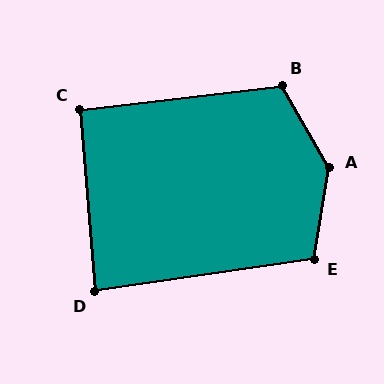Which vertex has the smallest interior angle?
D, at approximately 86 degrees.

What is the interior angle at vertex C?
Approximately 92 degrees (approximately right).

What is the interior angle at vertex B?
Approximately 113 degrees (obtuse).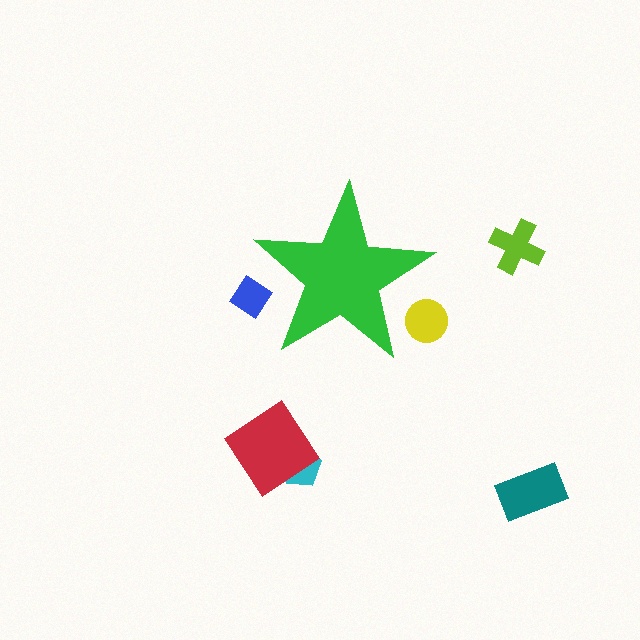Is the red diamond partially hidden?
No, the red diamond is fully visible.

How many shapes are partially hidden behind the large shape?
2 shapes are partially hidden.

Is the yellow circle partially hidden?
Yes, the yellow circle is partially hidden behind the green star.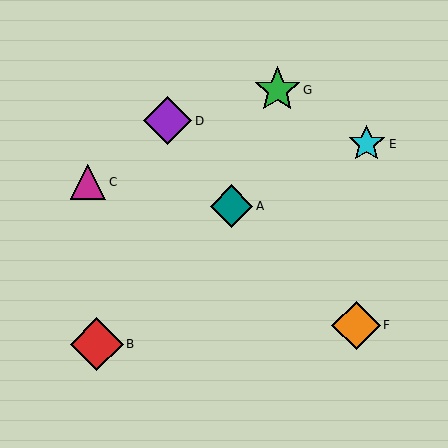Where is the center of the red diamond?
The center of the red diamond is at (97, 344).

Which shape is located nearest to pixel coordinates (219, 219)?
The teal diamond (labeled A) at (231, 206) is nearest to that location.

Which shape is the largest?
The red diamond (labeled B) is the largest.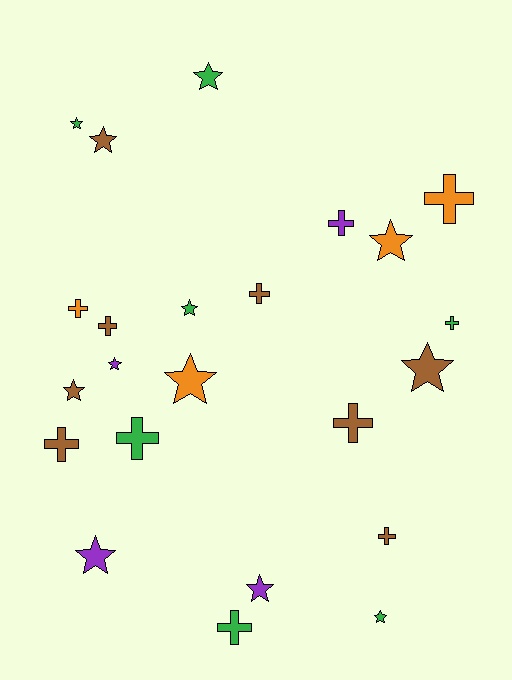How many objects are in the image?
There are 23 objects.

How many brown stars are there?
There are 3 brown stars.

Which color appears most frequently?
Brown, with 8 objects.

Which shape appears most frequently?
Star, with 12 objects.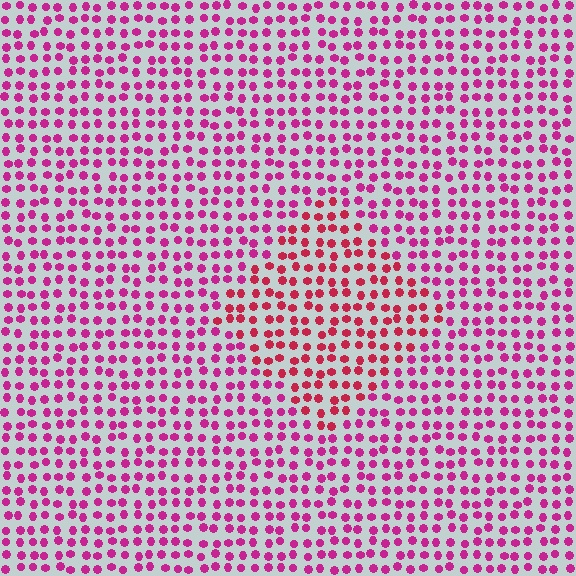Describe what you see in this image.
The image is filled with small magenta elements in a uniform arrangement. A diamond-shaped region is visible where the elements are tinted to a slightly different hue, forming a subtle color boundary.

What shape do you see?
I see a diamond.